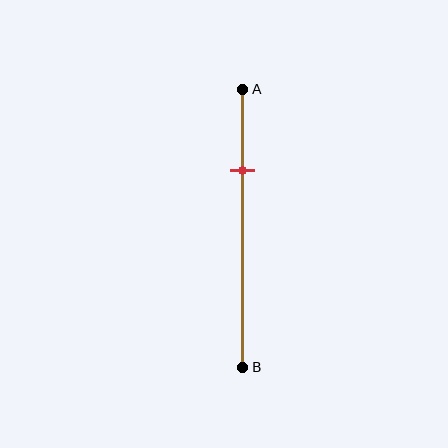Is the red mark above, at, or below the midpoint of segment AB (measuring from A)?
The red mark is above the midpoint of segment AB.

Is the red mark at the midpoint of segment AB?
No, the mark is at about 30% from A, not at the 50% midpoint.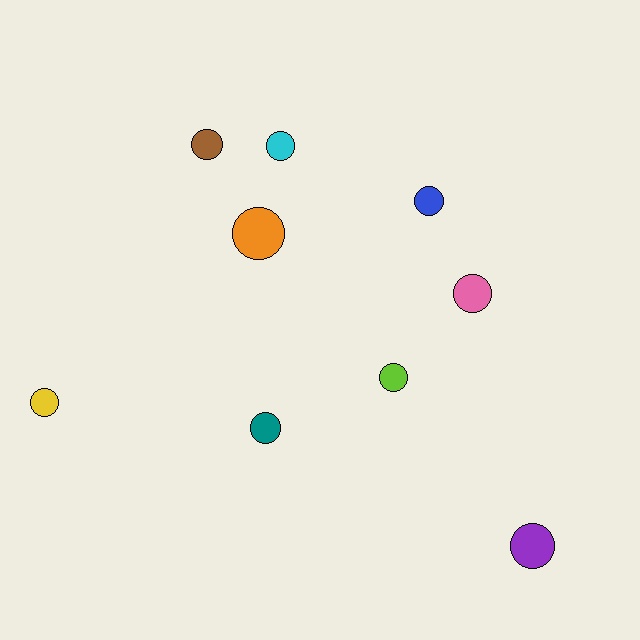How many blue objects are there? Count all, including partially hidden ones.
There is 1 blue object.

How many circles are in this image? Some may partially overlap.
There are 9 circles.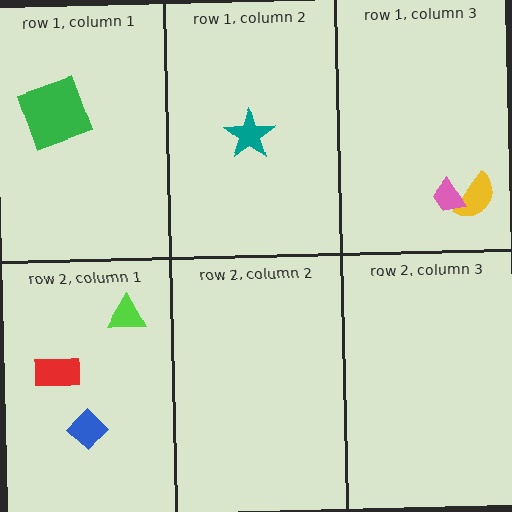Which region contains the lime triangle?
The row 2, column 1 region.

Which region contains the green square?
The row 1, column 1 region.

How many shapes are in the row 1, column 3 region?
2.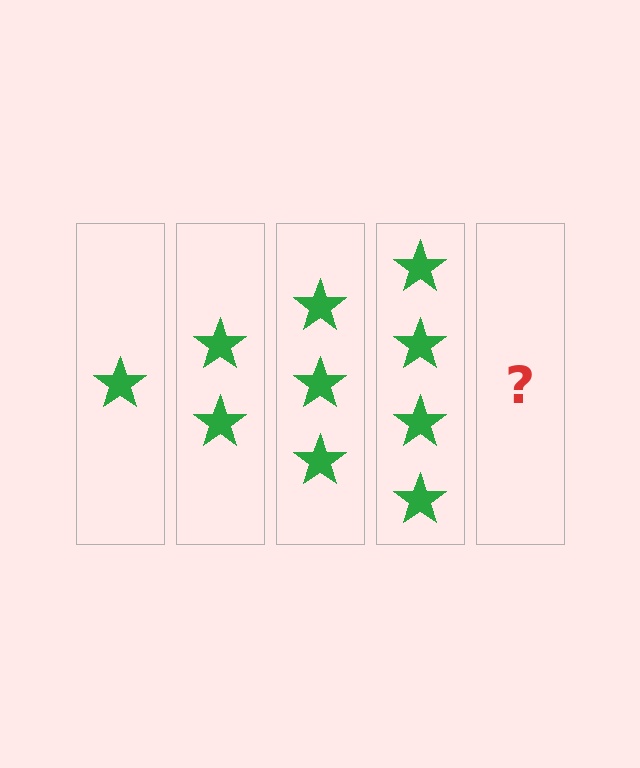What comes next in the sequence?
The next element should be 5 stars.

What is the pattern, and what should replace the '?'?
The pattern is that each step adds one more star. The '?' should be 5 stars.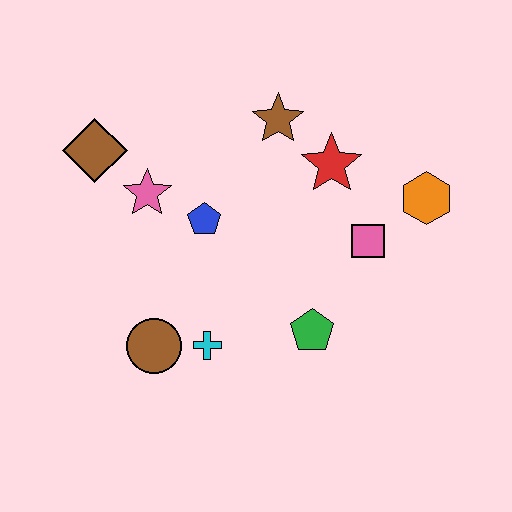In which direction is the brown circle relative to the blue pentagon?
The brown circle is below the blue pentagon.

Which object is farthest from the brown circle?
The orange hexagon is farthest from the brown circle.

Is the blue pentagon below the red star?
Yes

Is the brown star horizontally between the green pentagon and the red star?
No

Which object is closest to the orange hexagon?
The pink square is closest to the orange hexagon.